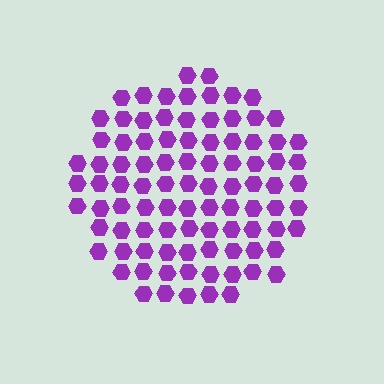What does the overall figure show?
The overall figure shows a circle.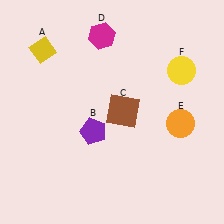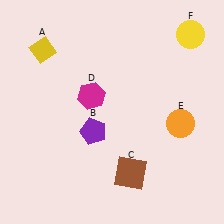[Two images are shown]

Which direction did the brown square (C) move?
The brown square (C) moved down.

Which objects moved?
The objects that moved are: the brown square (C), the magenta hexagon (D), the yellow circle (F).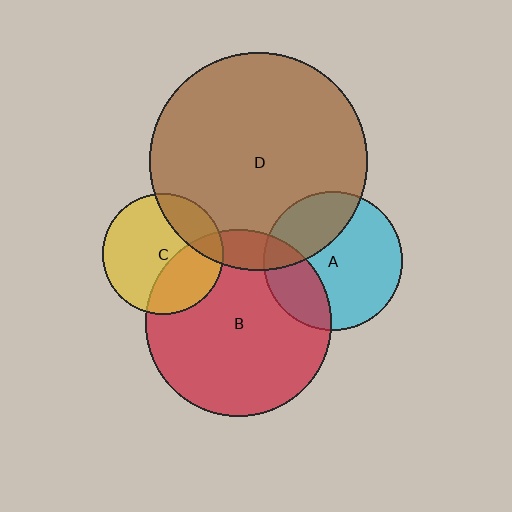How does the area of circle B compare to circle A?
Approximately 1.8 times.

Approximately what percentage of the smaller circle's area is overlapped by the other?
Approximately 25%.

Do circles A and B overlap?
Yes.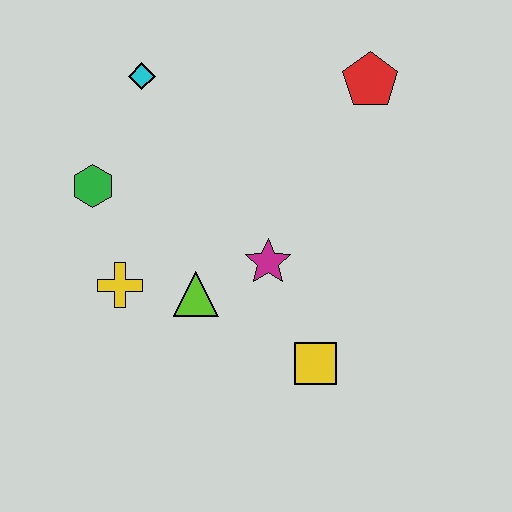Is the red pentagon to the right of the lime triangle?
Yes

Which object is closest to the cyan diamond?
The green hexagon is closest to the cyan diamond.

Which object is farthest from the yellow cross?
The red pentagon is farthest from the yellow cross.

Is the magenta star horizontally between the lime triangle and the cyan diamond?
No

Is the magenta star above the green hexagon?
No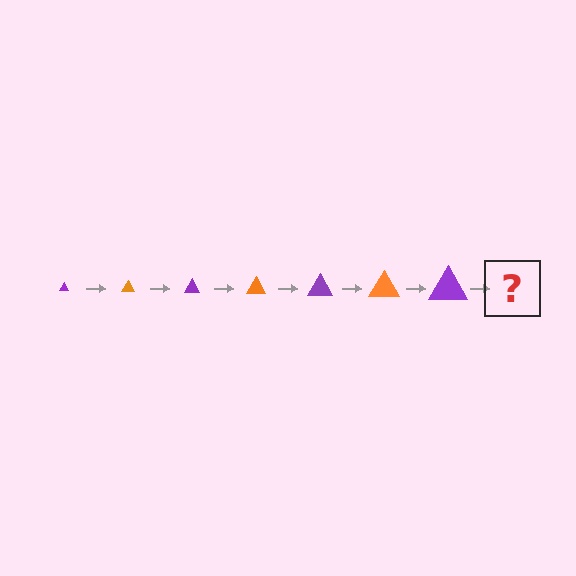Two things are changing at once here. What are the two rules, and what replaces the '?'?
The two rules are that the triangle grows larger each step and the color cycles through purple and orange. The '?' should be an orange triangle, larger than the previous one.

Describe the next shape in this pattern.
It should be an orange triangle, larger than the previous one.